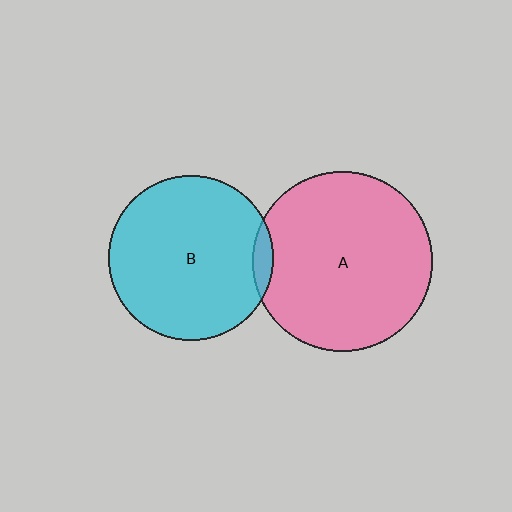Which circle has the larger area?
Circle A (pink).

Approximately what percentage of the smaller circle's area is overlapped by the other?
Approximately 5%.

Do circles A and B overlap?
Yes.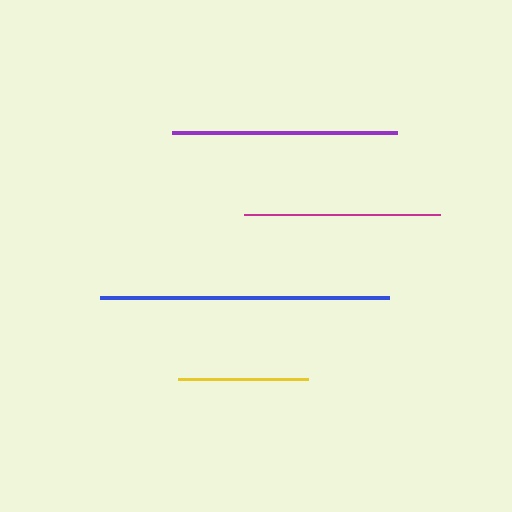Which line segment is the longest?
The blue line is the longest at approximately 289 pixels.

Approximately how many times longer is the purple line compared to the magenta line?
The purple line is approximately 1.1 times the length of the magenta line.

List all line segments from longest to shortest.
From longest to shortest: blue, purple, magenta, yellow.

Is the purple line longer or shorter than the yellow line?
The purple line is longer than the yellow line.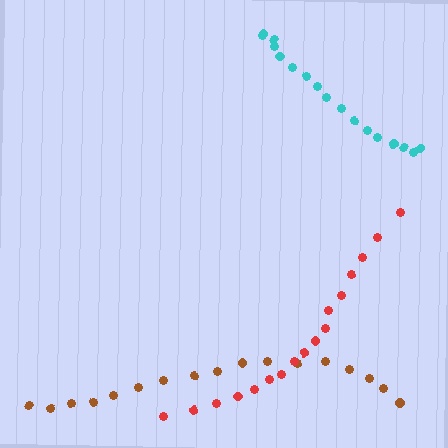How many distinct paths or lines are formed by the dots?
There are 3 distinct paths.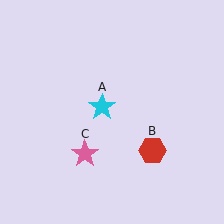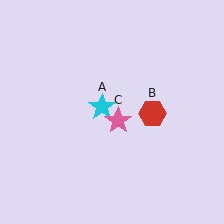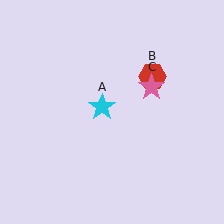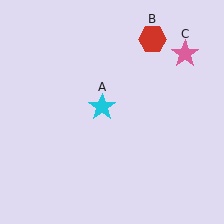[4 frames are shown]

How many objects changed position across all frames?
2 objects changed position: red hexagon (object B), pink star (object C).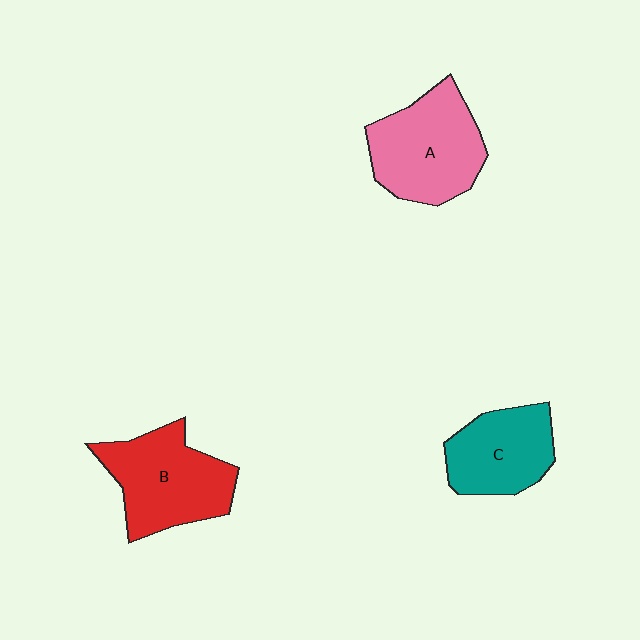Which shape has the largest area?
Shape A (pink).